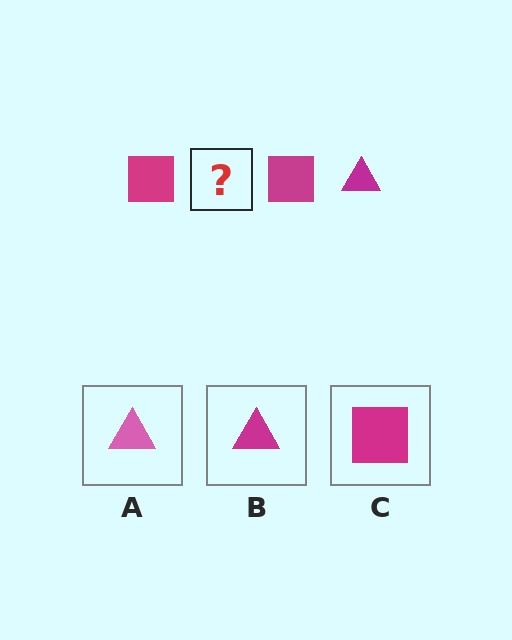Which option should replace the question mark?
Option B.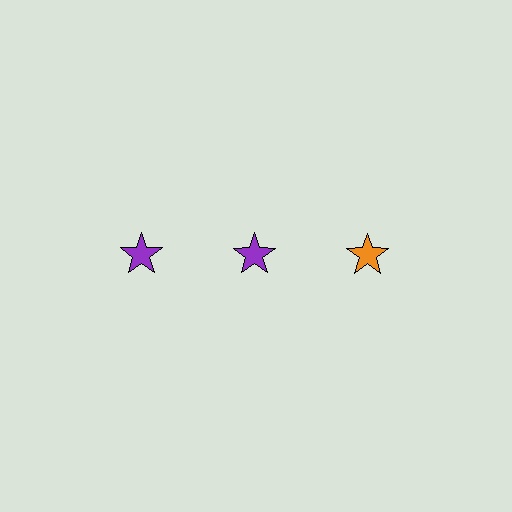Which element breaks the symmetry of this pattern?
The orange star in the top row, center column breaks the symmetry. All other shapes are purple stars.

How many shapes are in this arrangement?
There are 3 shapes arranged in a grid pattern.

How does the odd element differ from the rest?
It has a different color: orange instead of purple.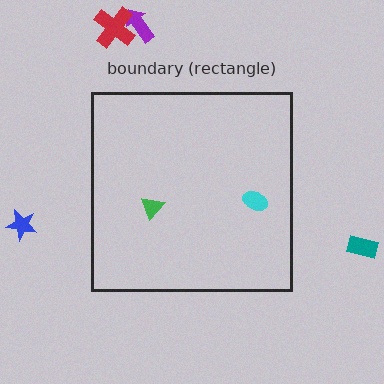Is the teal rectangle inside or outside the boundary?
Outside.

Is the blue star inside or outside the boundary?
Outside.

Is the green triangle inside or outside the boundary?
Inside.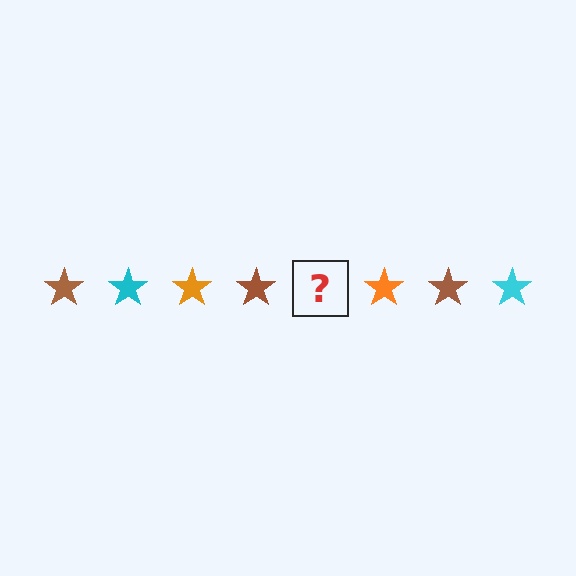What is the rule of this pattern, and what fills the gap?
The rule is that the pattern cycles through brown, cyan, orange stars. The gap should be filled with a cyan star.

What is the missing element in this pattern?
The missing element is a cyan star.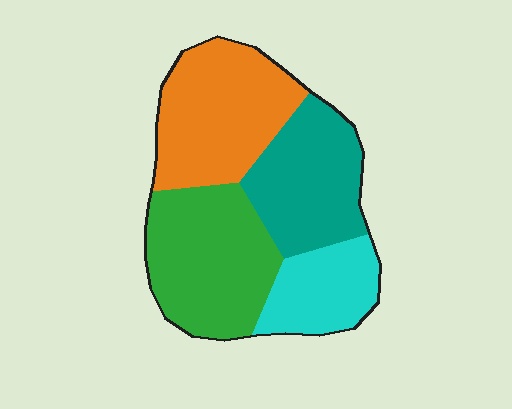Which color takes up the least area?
Cyan, at roughly 15%.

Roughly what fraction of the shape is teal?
Teal takes up less than a quarter of the shape.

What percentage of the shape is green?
Green covers about 30% of the shape.